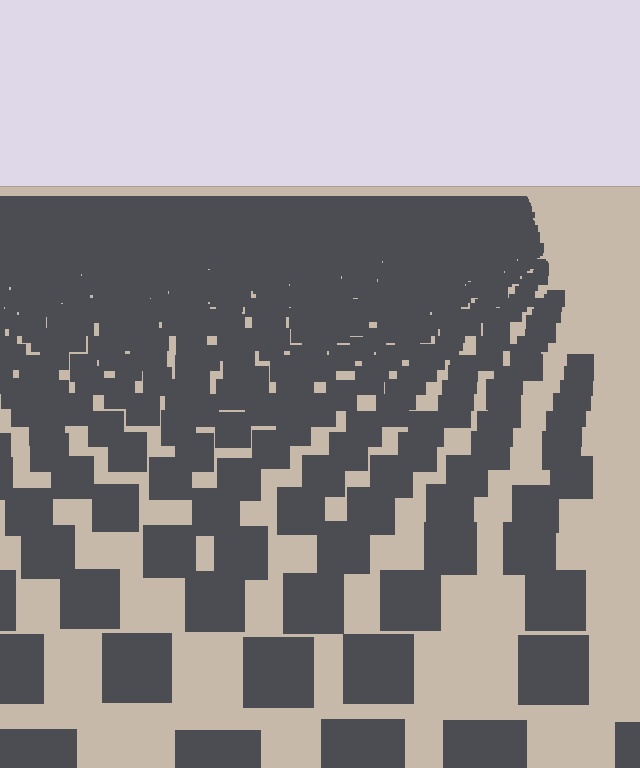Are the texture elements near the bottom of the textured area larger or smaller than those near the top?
Larger. Near the bottom, elements are closer to the viewer and appear at a bigger on-screen size.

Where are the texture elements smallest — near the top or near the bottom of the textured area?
Near the top.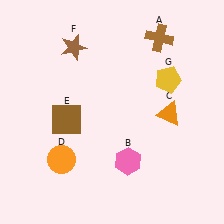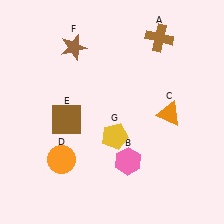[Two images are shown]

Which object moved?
The yellow pentagon (G) moved down.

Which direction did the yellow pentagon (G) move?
The yellow pentagon (G) moved down.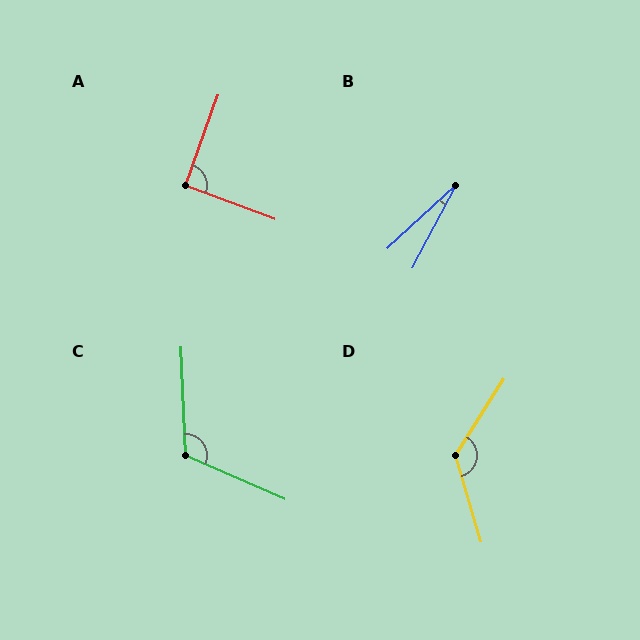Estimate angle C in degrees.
Approximately 116 degrees.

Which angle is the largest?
D, at approximately 131 degrees.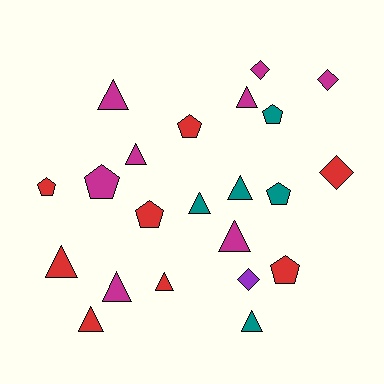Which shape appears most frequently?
Triangle, with 11 objects.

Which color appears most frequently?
Red, with 8 objects.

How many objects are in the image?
There are 22 objects.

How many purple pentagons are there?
There are no purple pentagons.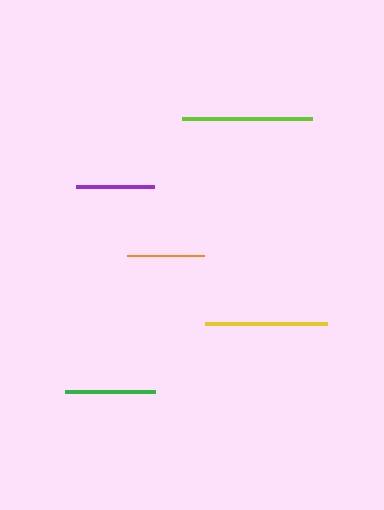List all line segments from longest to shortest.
From longest to shortest: lime, yellow, green, purple, orange.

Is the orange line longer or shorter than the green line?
The green line is longer than the orange line.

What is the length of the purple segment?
The purple segment is approximately 78 pixels long.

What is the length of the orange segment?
The orange segment is approximately 77 pixels long.